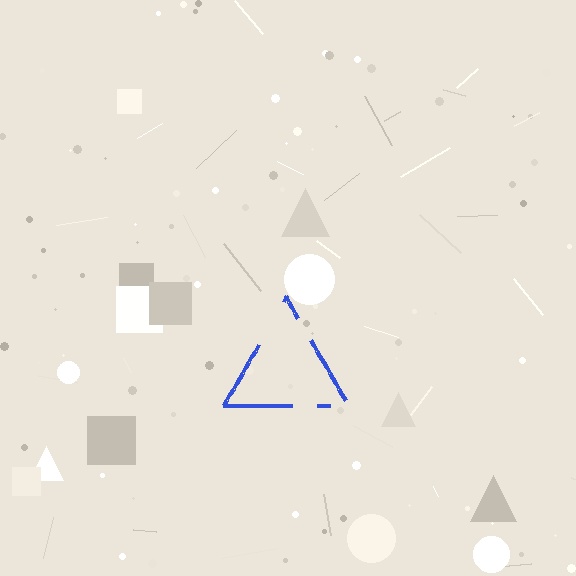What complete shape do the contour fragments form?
The contour fragments form a triangle.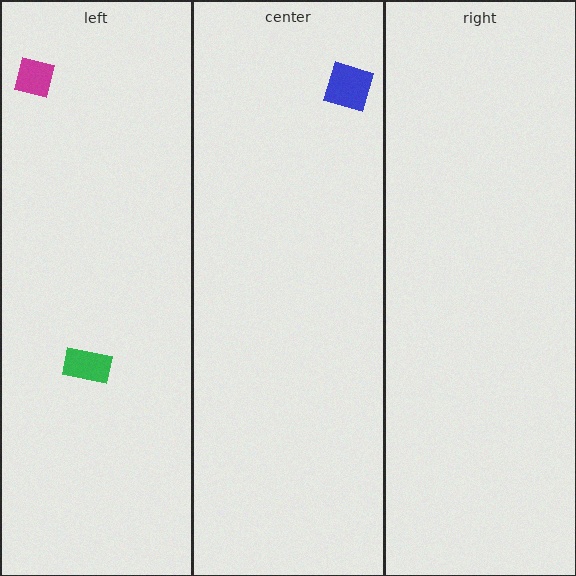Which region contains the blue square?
The center region.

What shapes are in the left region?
The magenta square, the green rectangle.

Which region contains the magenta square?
The left region.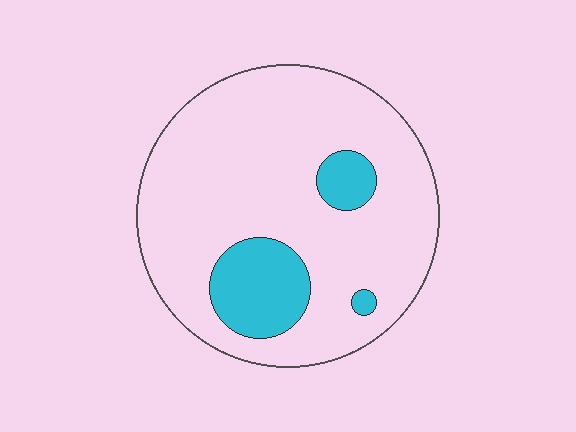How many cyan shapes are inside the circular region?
3.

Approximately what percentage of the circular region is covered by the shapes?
Approximately 15%.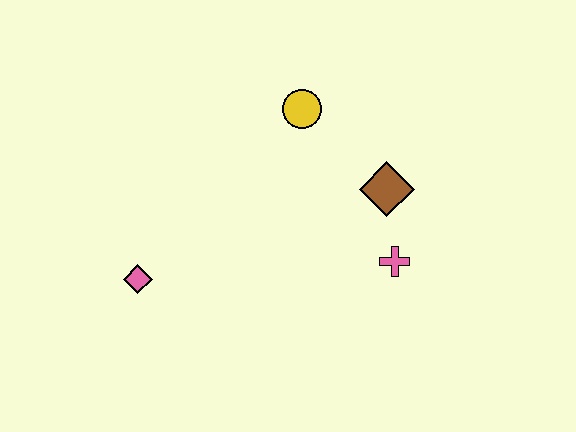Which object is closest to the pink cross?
The brown diamond is closest to the pink cross.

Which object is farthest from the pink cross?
The pink diamond is farthest from the pink cross.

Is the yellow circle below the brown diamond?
No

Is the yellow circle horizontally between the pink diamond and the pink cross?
Yes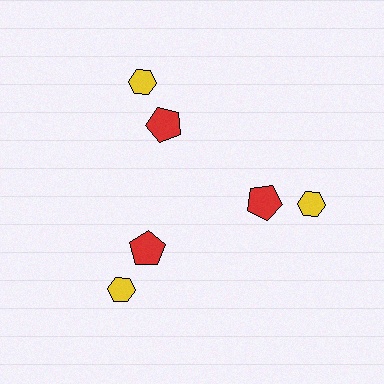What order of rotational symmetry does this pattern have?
This pattern has 3-fold rotational symmetry.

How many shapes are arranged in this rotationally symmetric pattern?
There are 6 shapes, arranged in 3 groups of 2.